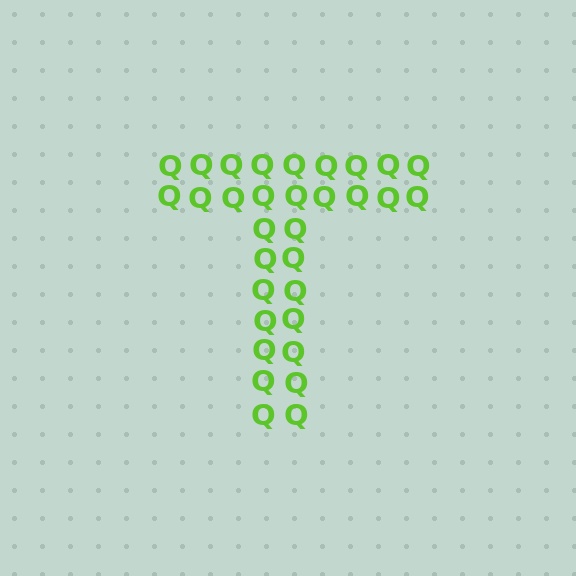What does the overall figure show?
The overall figure shows the letter T.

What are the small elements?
The small elements are letter Q's.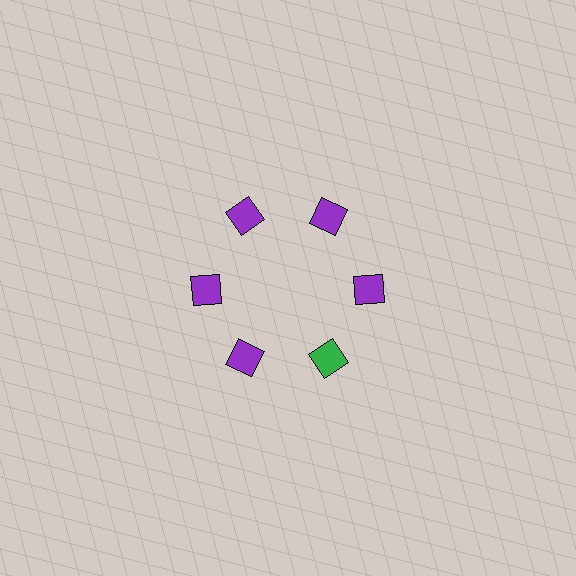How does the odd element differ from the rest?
It has a different color: green instead of purple.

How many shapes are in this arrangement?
There are 6 shapes arranged in a ring pattern.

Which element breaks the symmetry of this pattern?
The green diamond at roughly the 5 o'clock position breaks the symmetry. All other shapes are purple diamonds.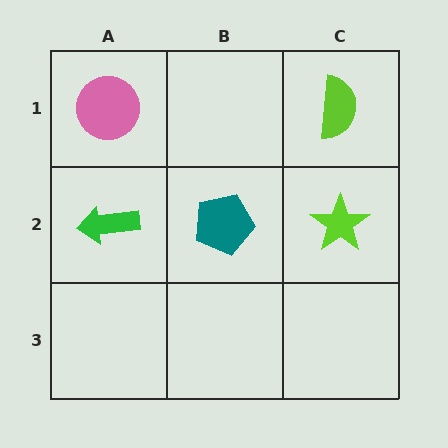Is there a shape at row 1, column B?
No, that cell is empty.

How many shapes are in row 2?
3 shapes.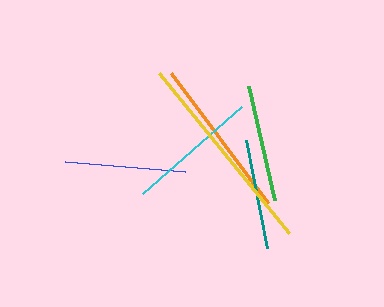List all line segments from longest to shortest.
From longest to shortest: yellow, orange, cyan, blue, green, teal.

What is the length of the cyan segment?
The cyan segment is approximately 131 pixels long.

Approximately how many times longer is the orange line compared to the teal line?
The orange line is approximately 1.5 times the length of the teal line.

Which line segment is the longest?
The yellow line is the longest at approximately 206 pixels.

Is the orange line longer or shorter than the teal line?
The orange line is longer than the teal line.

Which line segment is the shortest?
The teal line is the shortest at approximately 111 pixels.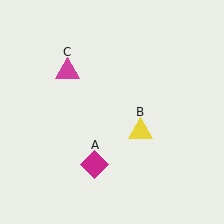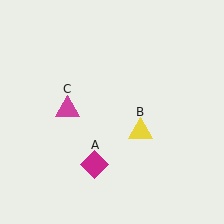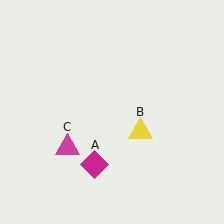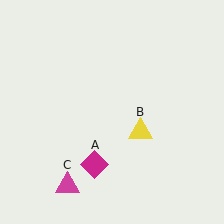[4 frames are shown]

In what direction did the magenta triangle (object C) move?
The magenta triangle (object C) moved down.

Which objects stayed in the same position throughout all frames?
Magenta diamond (object A) and yellow triangle (object B) remained stationary.